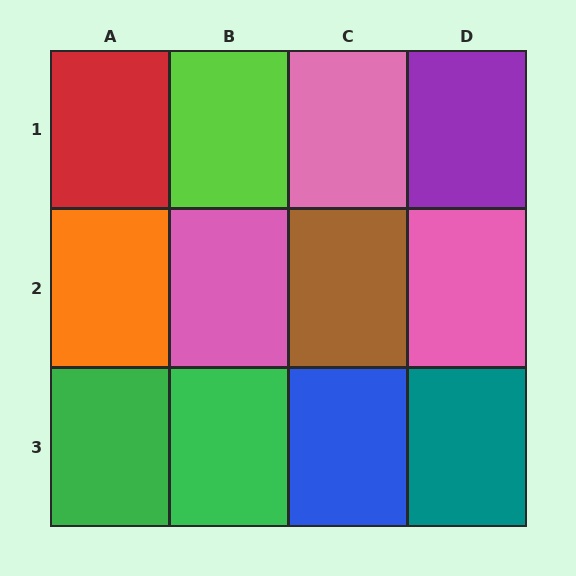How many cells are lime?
1 cell is lime.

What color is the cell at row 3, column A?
Green.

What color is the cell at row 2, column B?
Pink.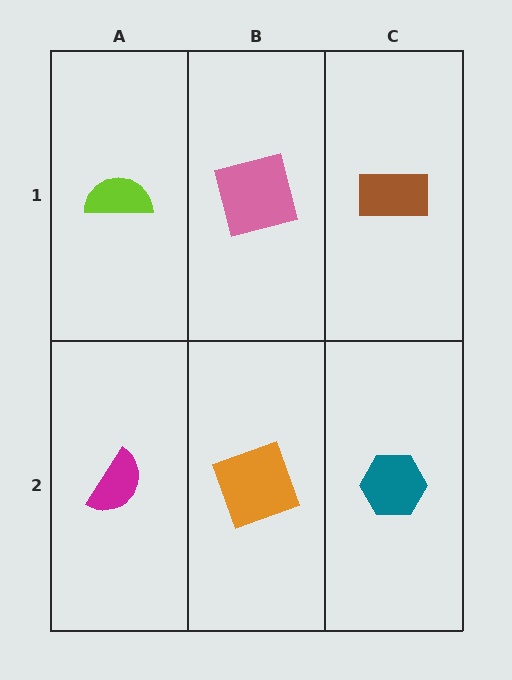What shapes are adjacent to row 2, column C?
A brown rectangle (row 1, column C), an orange square (row 2, column B).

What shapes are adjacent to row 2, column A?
A lime semicircle (row 1, column A), an orange square (row 2, column B).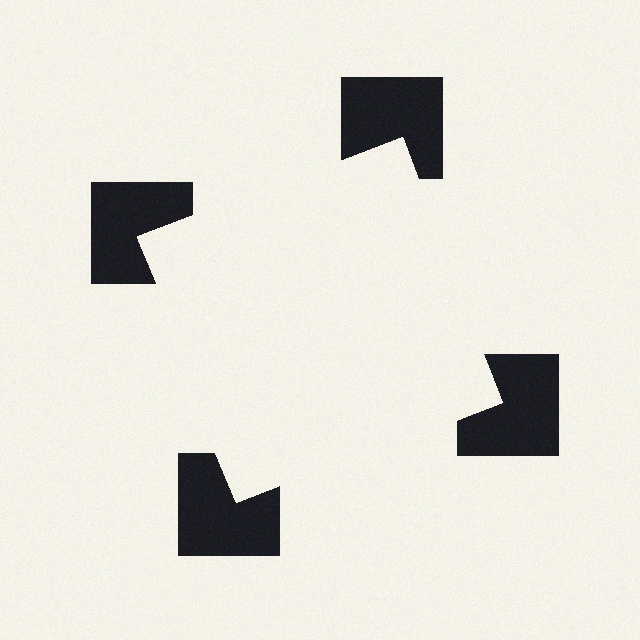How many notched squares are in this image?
There are 4 — one at each vertex of the illusory square.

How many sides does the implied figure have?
4 sides.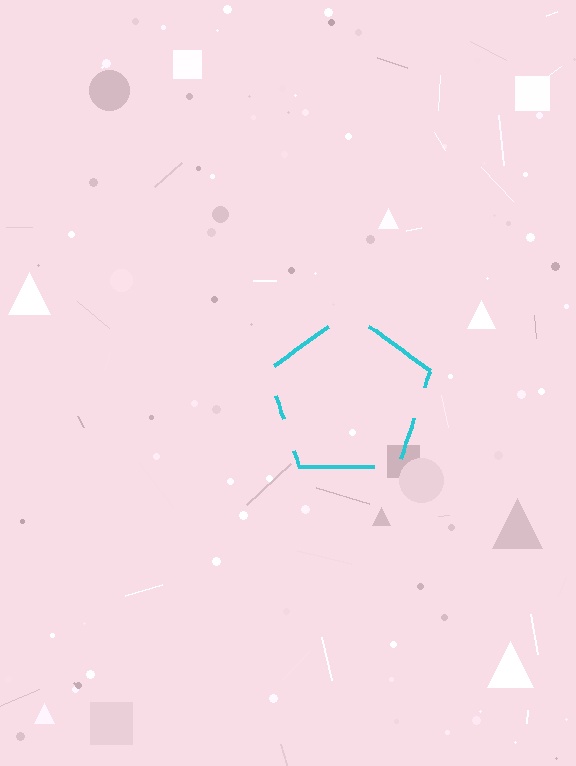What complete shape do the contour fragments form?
The contour fragments form a pentagon.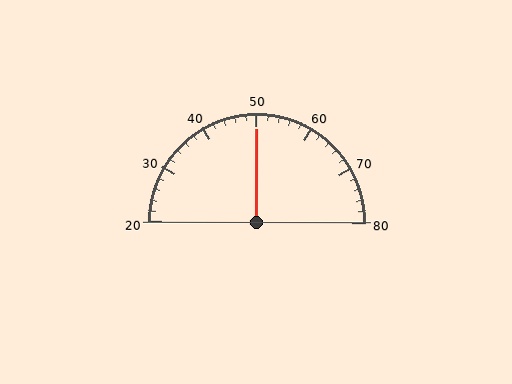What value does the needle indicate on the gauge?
The needle indicates approximately 50.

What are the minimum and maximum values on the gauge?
The gauge ranges from 20 to 80.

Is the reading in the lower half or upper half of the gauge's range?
The reading is in the upper half of the range (20 to 80).